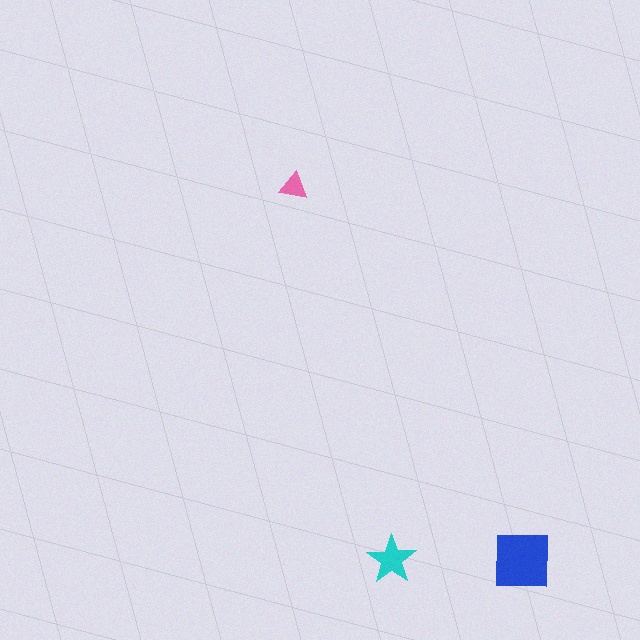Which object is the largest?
The blue square.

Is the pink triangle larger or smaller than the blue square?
Smaller.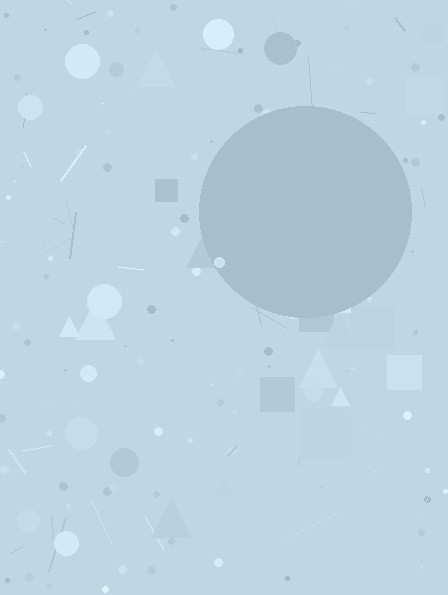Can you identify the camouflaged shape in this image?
The camouflaged shape is a circle.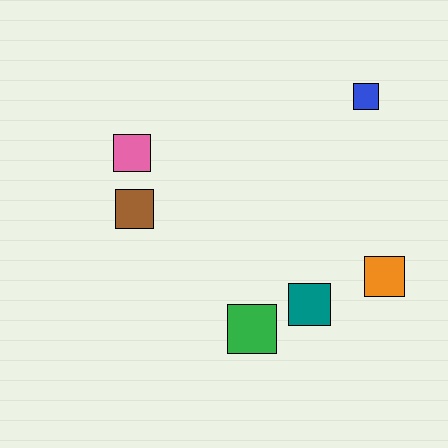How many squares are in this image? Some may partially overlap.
There are 6 squares.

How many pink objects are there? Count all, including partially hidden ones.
There is 1 pink object.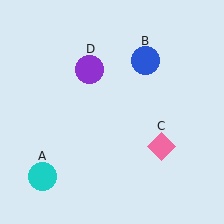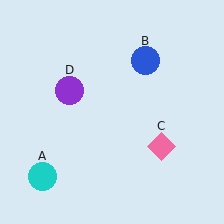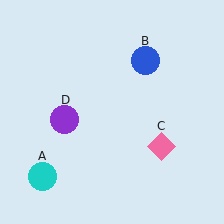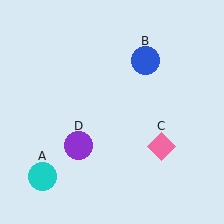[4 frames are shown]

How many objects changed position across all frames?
1 object changed position: purple circle (object D).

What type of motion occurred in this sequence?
The purple circle (object D) rotated counterclockwise around the center of the scene.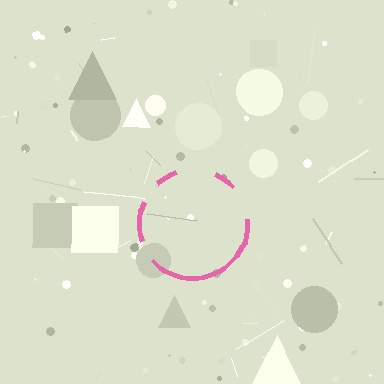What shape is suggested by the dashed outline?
The dashed outline suggests a circle.